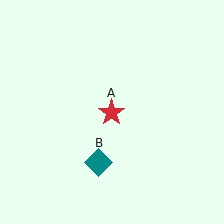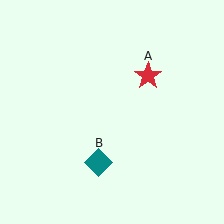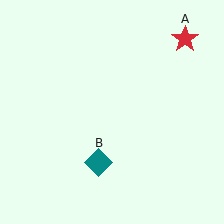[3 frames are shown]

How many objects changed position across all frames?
1 object changed position: red star (object A).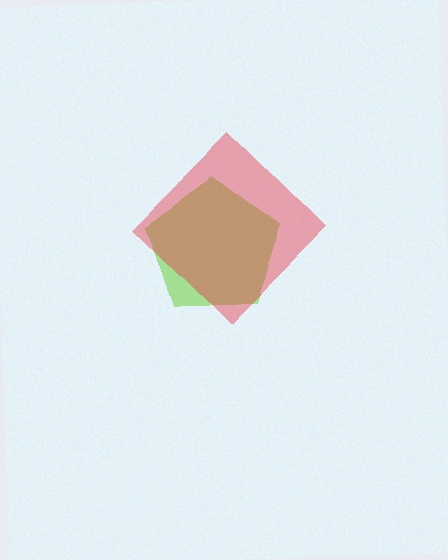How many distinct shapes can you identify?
There are 2 distinct shapes: a lime pentagon, a red diamond.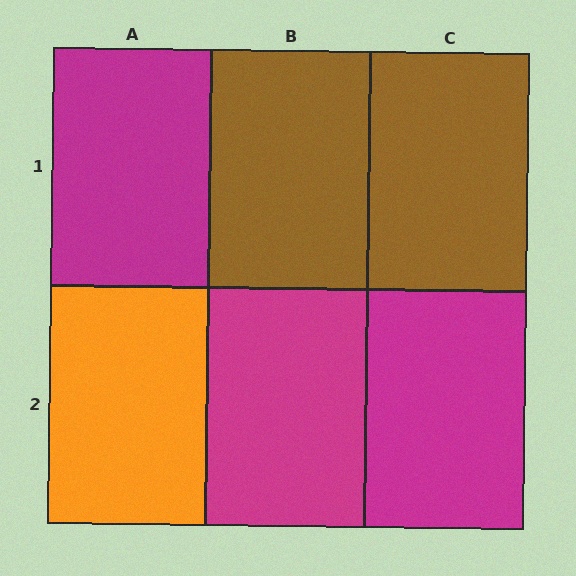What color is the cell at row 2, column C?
Magenta.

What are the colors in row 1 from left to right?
Magenta, brown, brown.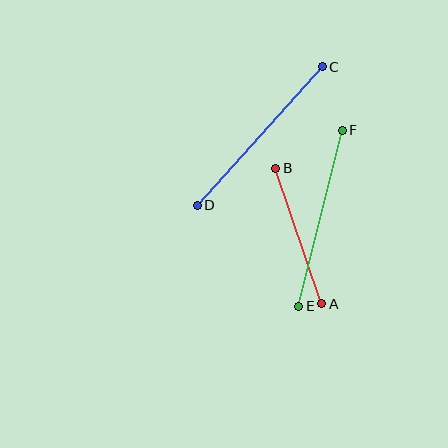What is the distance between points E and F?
The distance is approximately 181 pixels.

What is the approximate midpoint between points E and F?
The midpoint is at approximately (321, 218) pixels.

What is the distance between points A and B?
The distance is approximately 143 pixels.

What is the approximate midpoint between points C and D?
The midpoint is at approximately (260, 136) pixels.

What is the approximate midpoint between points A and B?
The midpoint is at approximately (299, 236) pixels.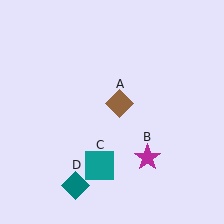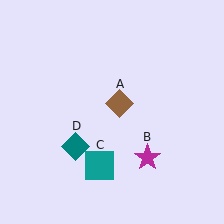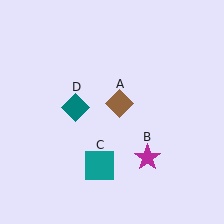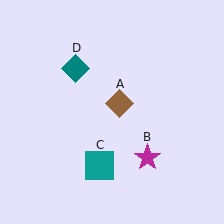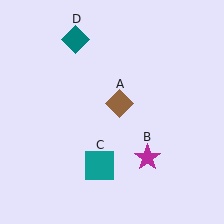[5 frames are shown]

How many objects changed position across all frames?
1 object changed position: teal diamond (object D).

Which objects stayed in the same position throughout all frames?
Brown diamond (object A) and magenta star (object B) and teal square (object C) remained stationary.